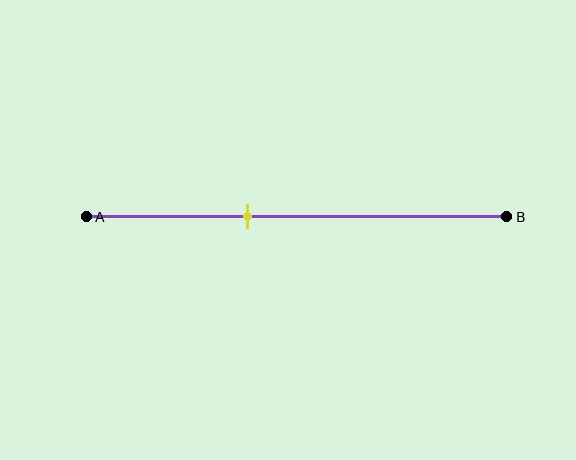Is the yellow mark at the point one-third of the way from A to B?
No, the mark is at about 40% from A, not at the 33% one-third point.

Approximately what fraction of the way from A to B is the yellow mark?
The yellow mark is approximately 40% of the way from A to B.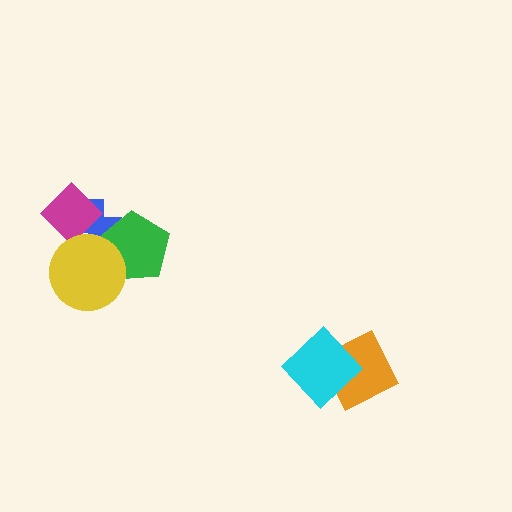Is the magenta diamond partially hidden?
Yes, it is partially covered by another shape.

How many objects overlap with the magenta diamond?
2 objects overlap with the magenta diamond.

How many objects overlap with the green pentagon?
2 objects overlap with the green pentagon.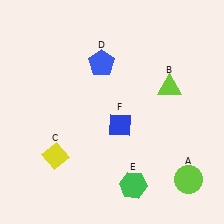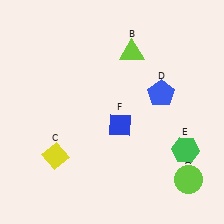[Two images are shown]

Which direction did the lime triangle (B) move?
The lime triangle (B) moved left.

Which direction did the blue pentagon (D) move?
The blue pentagon (D) moved right.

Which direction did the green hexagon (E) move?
The green hexagon (E) moved right.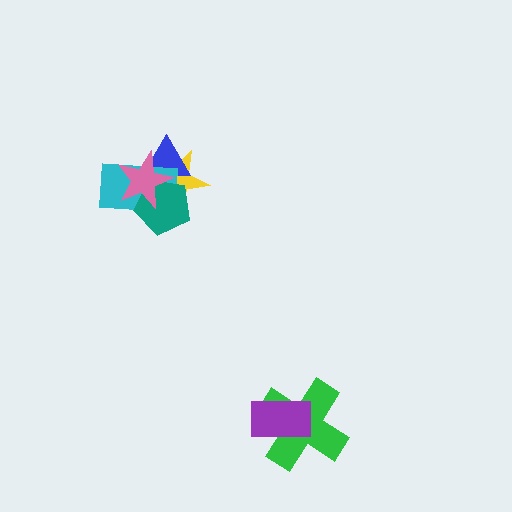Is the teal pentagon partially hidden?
Yes, it is partially covered by another shape.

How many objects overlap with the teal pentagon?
4 objects overlap with the teal pentagon.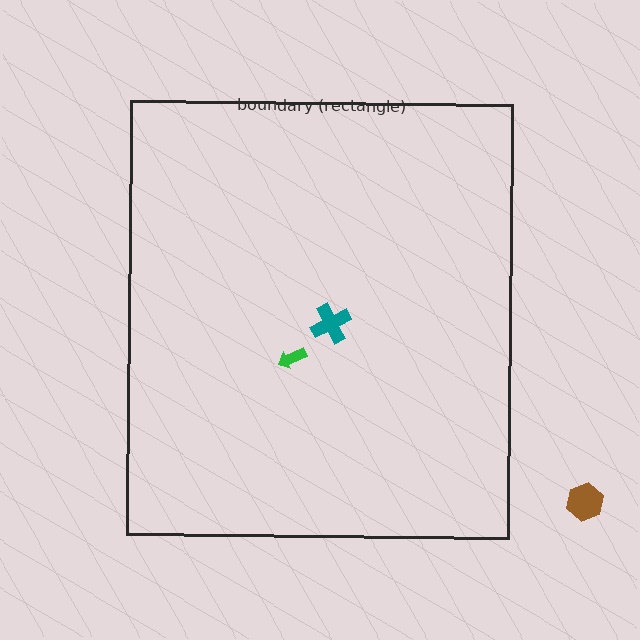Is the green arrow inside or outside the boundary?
Inside.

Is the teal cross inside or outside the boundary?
Inside.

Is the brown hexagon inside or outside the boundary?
Outside.